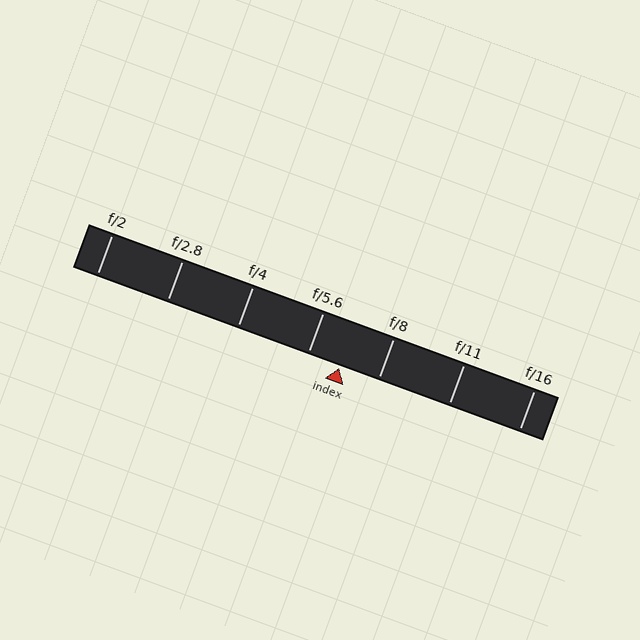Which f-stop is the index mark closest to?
The index mark is closest to f/5.6.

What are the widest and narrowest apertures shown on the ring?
The widest aperture shown is f/2 and the narrowest is f/16.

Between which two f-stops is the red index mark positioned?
The index mark is between f/5.6 and f/8.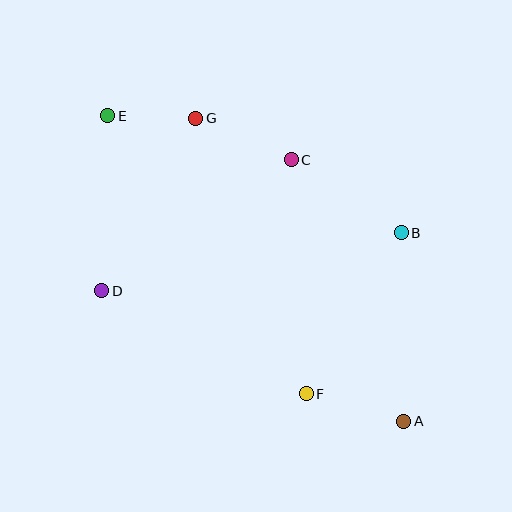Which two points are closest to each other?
Points E and G are closest to each other.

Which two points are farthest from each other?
Points A and E are farthest from each other.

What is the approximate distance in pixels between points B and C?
The distance between B and C is approximately 132 pixels.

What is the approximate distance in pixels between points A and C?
The distance between A and C is approximately 284 pixels.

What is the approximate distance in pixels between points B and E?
The distance between B and E is approximately 316 pixels.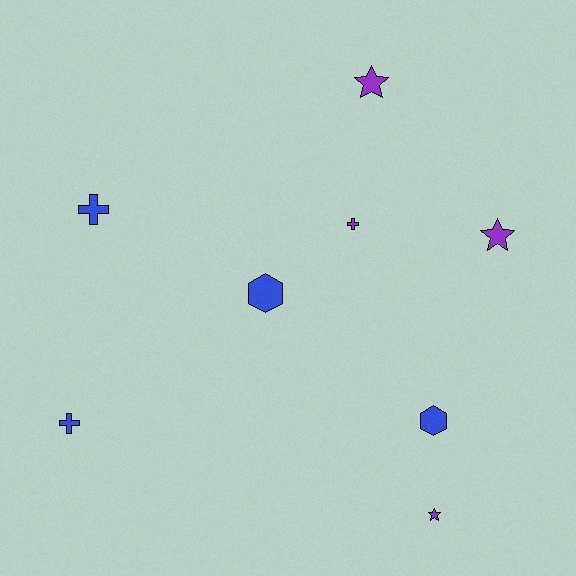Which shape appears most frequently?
Cross, with 3 objects.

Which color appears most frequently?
Blue, with 4 objects.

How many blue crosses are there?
There are 2 blue crosses.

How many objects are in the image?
There are 8 objects.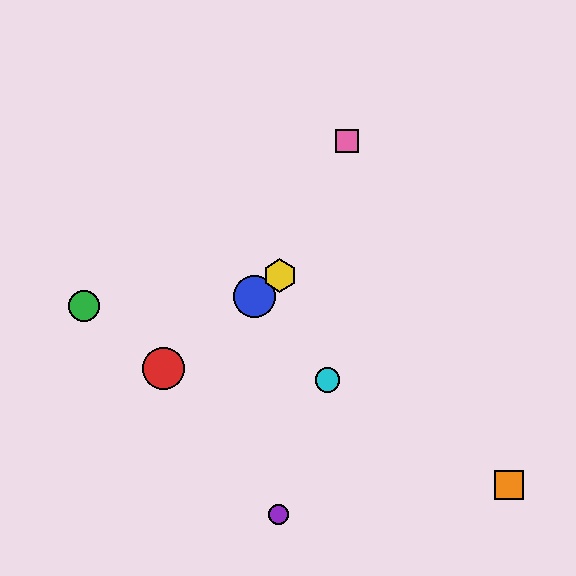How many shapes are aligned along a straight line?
3 shapes (the red circle, the blue circle, the yellow hexagon) are aligned along a straight line.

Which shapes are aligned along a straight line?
The red circle, the blue circle, the yellow hexagon are aligned along a straight line.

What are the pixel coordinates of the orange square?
The orange square is at (509, 485).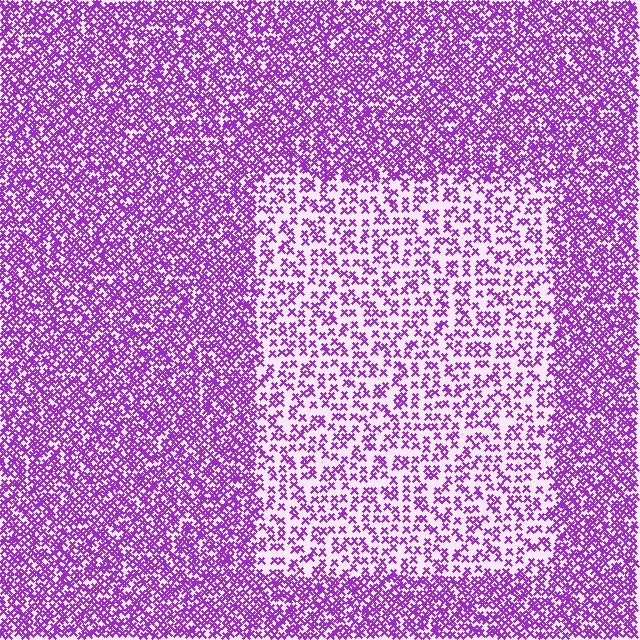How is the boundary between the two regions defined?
The boundary is defined by a change in element density (approximately 2.2x ratio). All elements are the same color, size, and shape.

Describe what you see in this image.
The image contains small purple elements arranged at two different densities. A rectangle-shaped region is visible where the elements are less densely packed than the surrounding area.